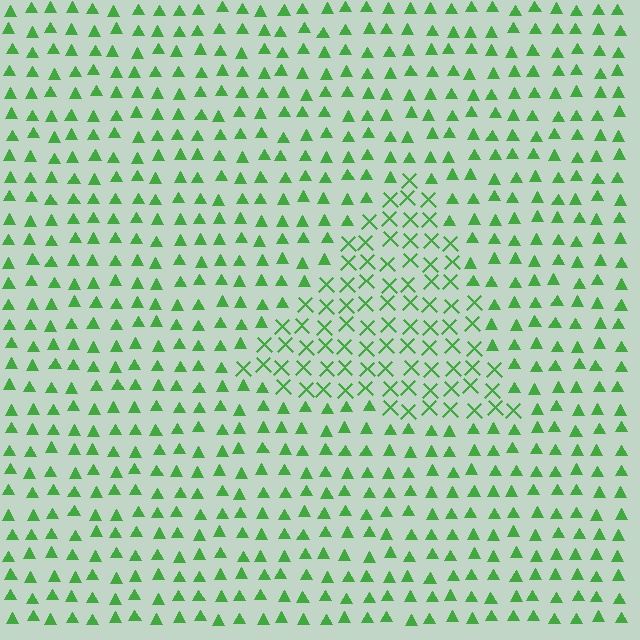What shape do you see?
I see a triangle.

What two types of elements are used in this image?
The image uses X marks inside the triangle region and triangles outside it.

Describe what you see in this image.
The image is filled with small green elements arranged in a uniform grid. A triangle-shaped region contains X marks, while the surrounding area contains triangles. The boundary is defined purely by the change in element shape.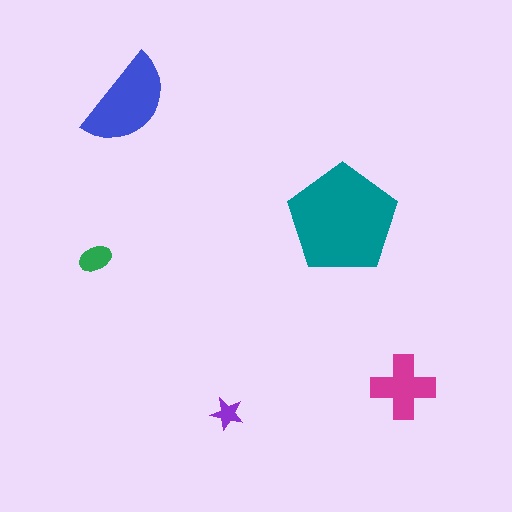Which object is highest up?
The blue semicircle is topmost.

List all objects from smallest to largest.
The purple star, the green ellipse, the magenta cross, the blue semicircle, the teal pentagon.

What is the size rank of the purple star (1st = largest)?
5th.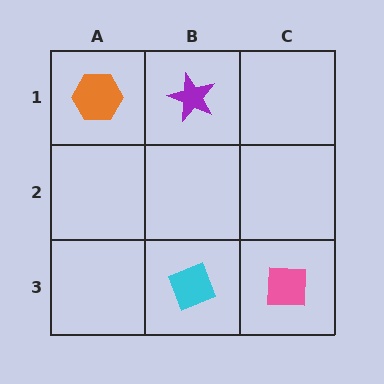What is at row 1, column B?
A purple star.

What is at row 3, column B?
A cyan diamond.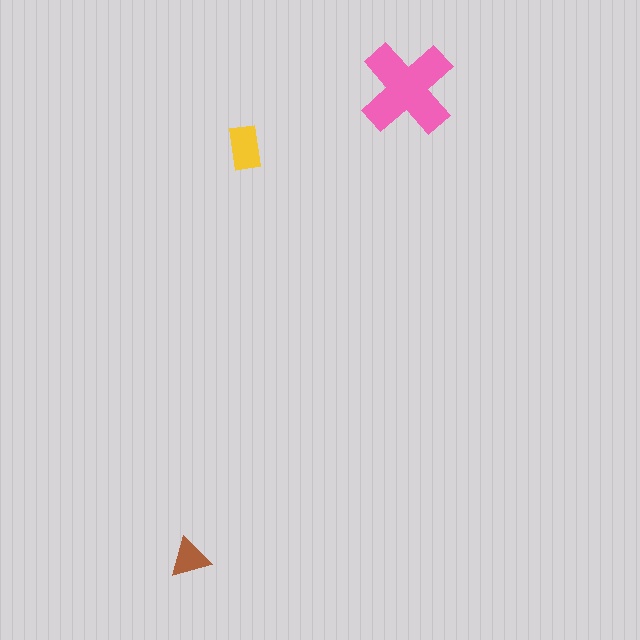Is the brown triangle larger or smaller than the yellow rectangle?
Smaller.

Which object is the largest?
The pink cross.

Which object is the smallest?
The brown triangle.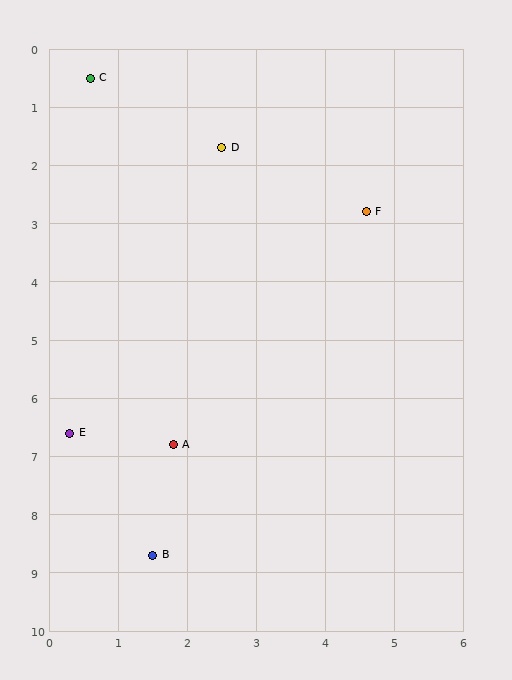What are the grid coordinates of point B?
Point B is at approximately (1.5, 8.7).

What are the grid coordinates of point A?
Point A is at approximately (1.8, 6.8).